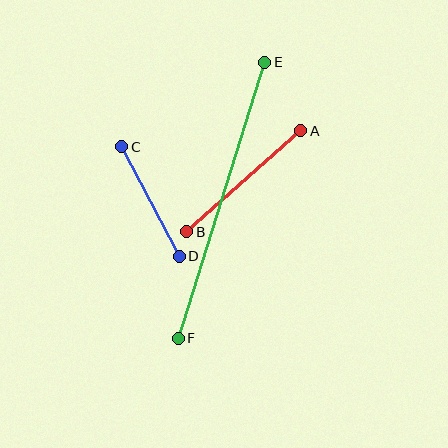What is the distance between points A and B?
The distance is approximately 152 pixels.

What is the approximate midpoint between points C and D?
The midpoint is at approximately (150, 201) pixels.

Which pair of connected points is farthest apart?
Points E and F are farthest apart.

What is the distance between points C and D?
The distance is approximately 124 pixels.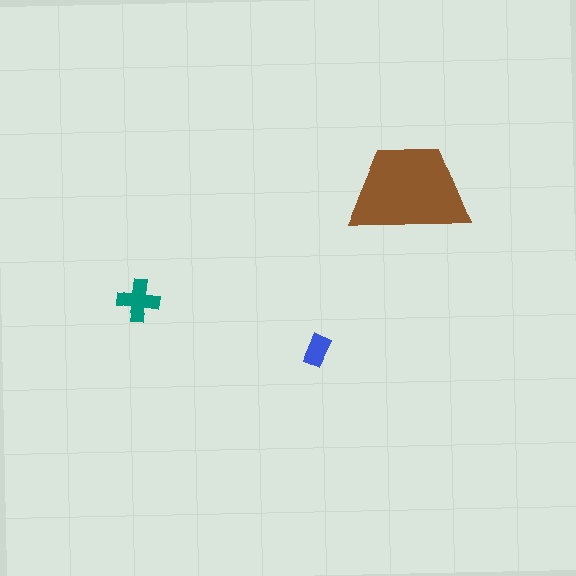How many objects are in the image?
There are 3 objects in the image.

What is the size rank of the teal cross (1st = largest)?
2nd.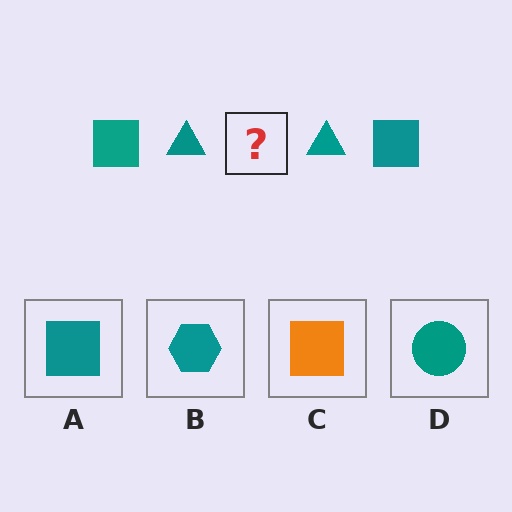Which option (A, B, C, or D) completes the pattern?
A.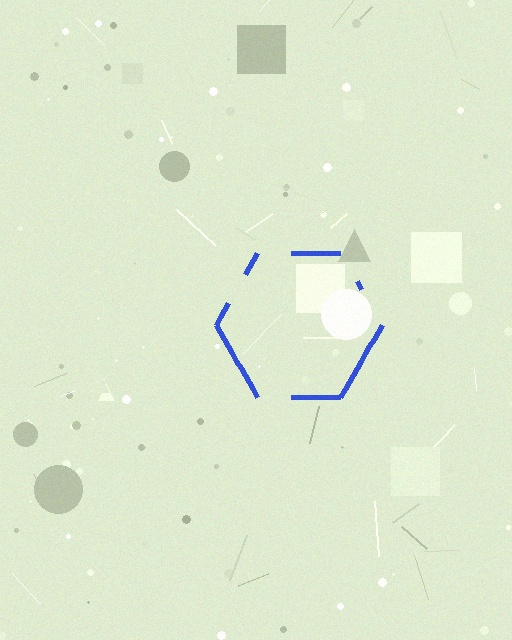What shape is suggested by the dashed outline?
The dashed outline suggests a hexagon.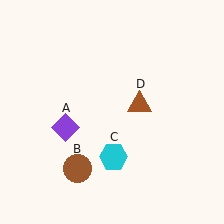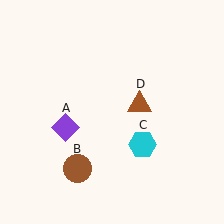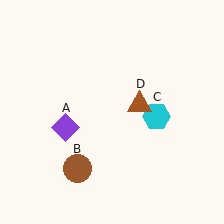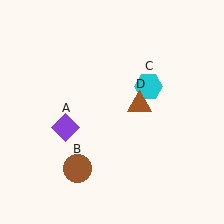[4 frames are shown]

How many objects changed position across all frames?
1 object changed position: cyan hexagon (object C).